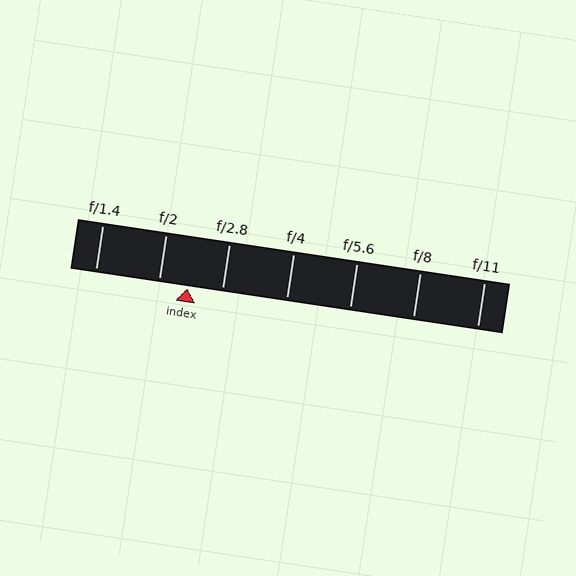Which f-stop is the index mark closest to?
The index mark is closest to f/2.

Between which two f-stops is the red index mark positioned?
The index mark is between f/2 and f/2.8.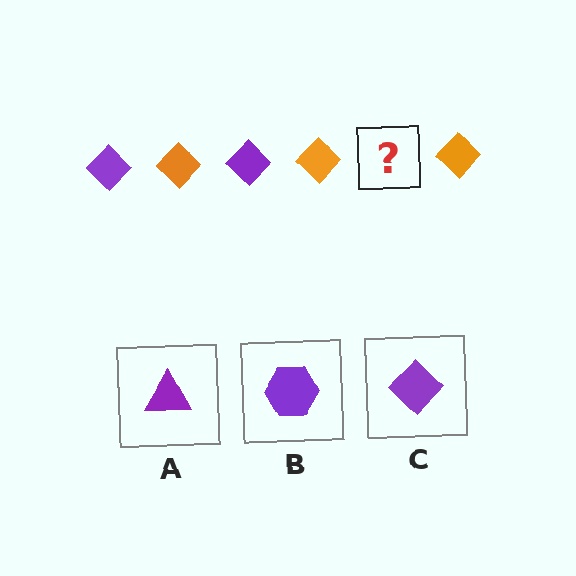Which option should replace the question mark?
Option C.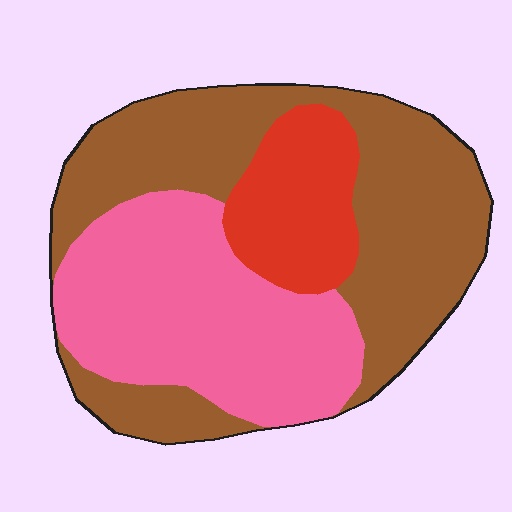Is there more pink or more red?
Pink.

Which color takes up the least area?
Red, at roughly 15%.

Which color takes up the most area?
Brown, at roughly 50%.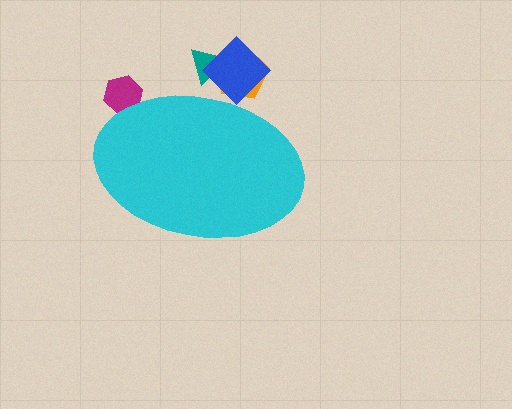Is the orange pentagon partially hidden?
Yes, the orange pentagon is partially hidden behind the cyan ellipse.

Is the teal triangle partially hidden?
Yes, the teal triangle is partially hidden behind the cyan ellipse.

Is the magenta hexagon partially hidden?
Yes, the magenta hexagon is partially hidden behind the cyan ellipse.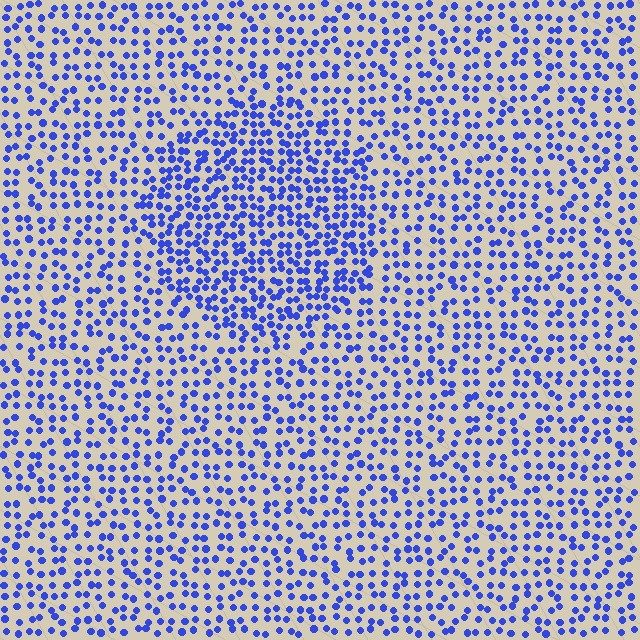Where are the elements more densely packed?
The elements are more densely packed inside the circle boundary.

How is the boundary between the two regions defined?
The boundary is defined by a change in element density (approximately 1.6x ratio). All elements are the same color, size, and shape.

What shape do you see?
I see a circle.